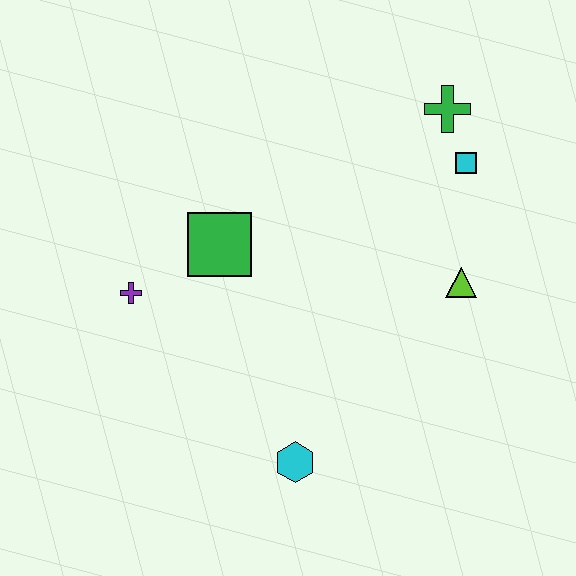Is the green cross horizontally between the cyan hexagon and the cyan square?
Yes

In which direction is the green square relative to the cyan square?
The green square is to the left of the cyan square.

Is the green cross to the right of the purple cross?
Yes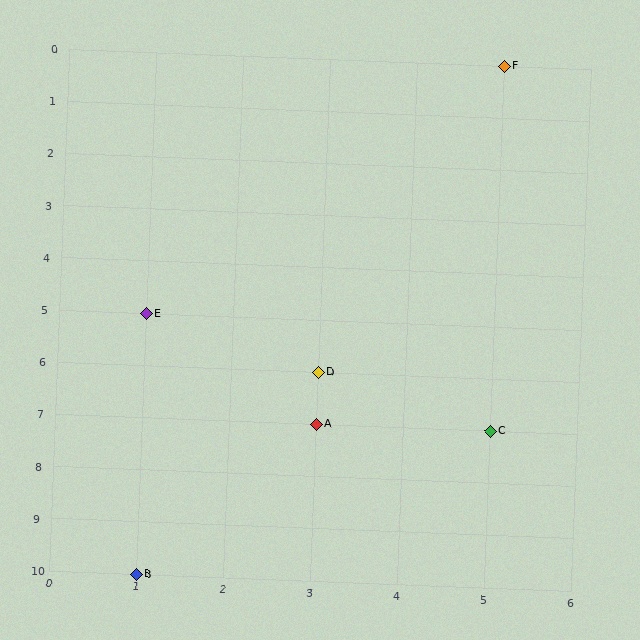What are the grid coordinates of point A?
Point A is at grid coordinates (3, 7).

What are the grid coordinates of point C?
Point C is at grid coordinates (5, 7).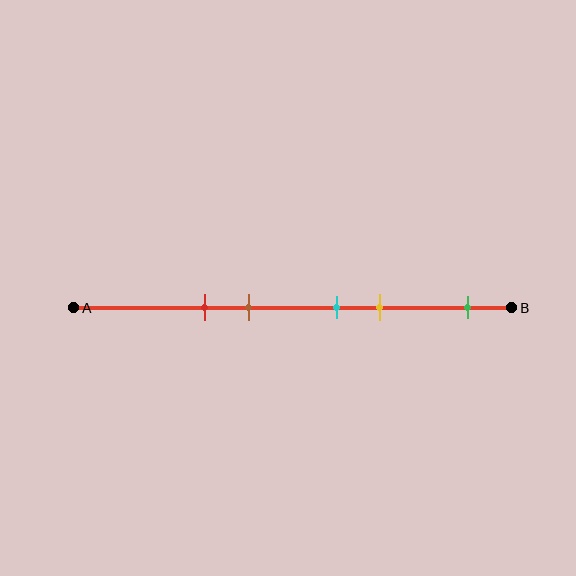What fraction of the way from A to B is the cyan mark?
The cyan mark is approximately 60% (0.6) of the way from A to B.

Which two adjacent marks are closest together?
The cyan and yellow marks are the closest adjacent pair.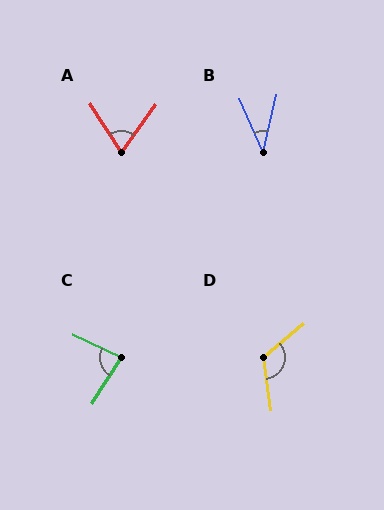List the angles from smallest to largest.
B (37°), A (69°), C (83°), D (122°).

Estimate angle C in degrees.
Approximately 83 degrees.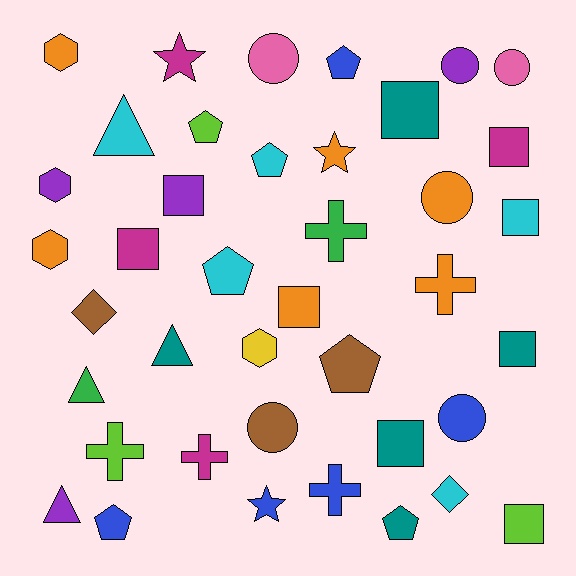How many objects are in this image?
There are 40 objects.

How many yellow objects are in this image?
There is 1 yellow object.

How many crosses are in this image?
There are 5 crosses.